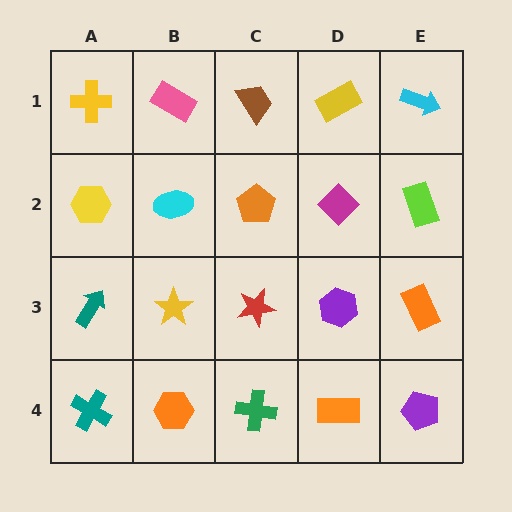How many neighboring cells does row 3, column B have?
4.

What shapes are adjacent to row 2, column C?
A brown trapezoid (row 1, column C), a red star (row 3, column C), a cyan ellipse (row 2, column B), a magenta diamond (row 2, column D).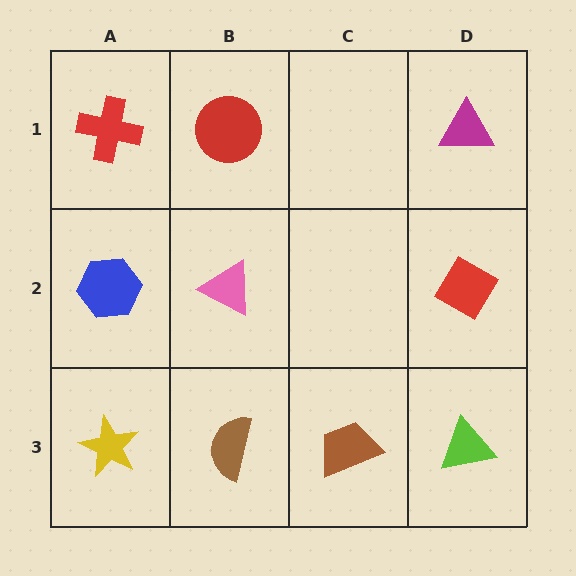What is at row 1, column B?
A red circle.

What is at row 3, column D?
A lime triangle.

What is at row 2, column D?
A red diamond.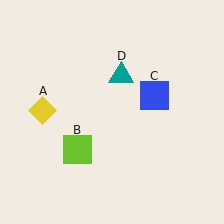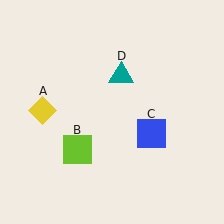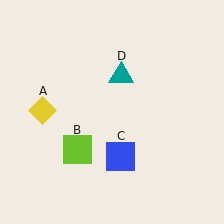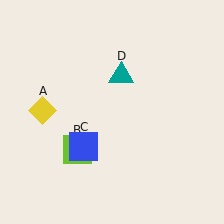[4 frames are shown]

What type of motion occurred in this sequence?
The blue square (object C) rotated clockwise around the center of the scene.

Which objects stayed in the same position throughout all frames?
Yellow diamond (object A) and lime square (object B) and teal triangle (object D) remained stationary.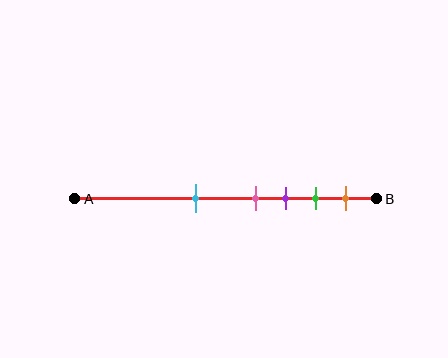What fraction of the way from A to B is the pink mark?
The pink mark is approximately 60% (0.6) of the way from A to B.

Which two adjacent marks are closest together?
The pink and purple marks are the closest adjacent pair.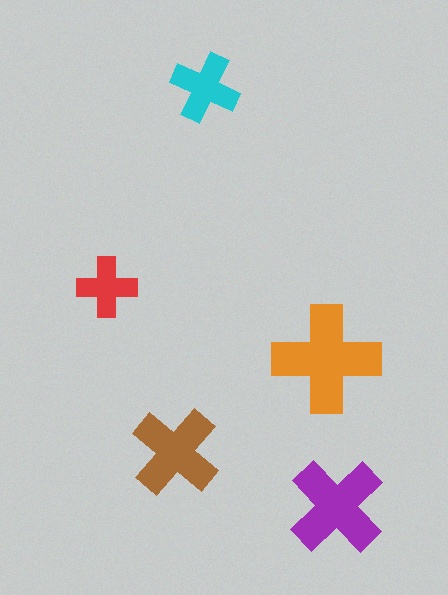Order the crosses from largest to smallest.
the orange one, the purple one, the brown one, the cyan one, the red one.